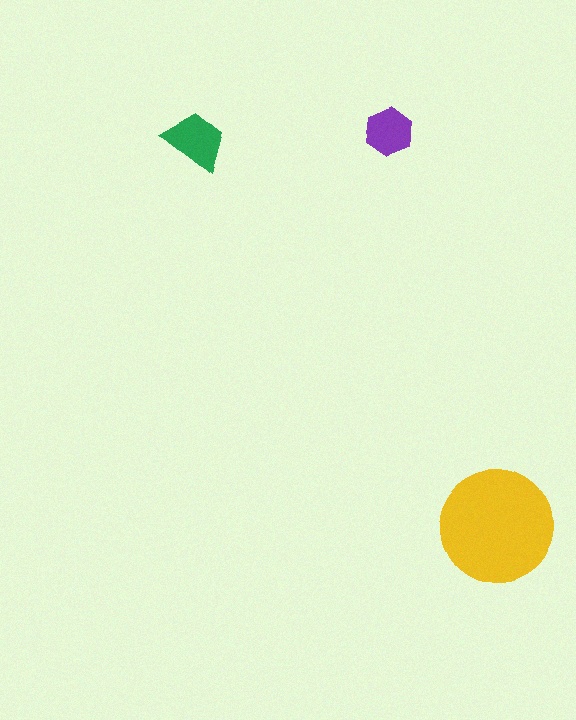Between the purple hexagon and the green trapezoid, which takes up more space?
The green trapezoid.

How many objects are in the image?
There are 3 objects in the image.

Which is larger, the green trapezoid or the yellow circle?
The yellow circle.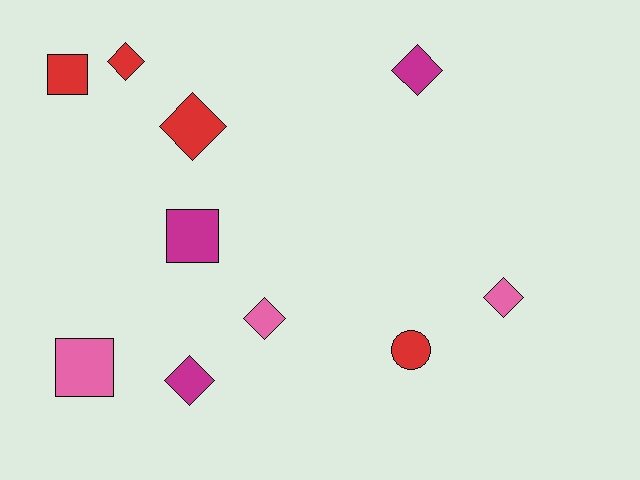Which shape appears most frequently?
Diamond, with 6 objects.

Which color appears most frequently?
Red, with 4 objects.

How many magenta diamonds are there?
There are 2 magenta diamonds.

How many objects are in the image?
There are 10 objects.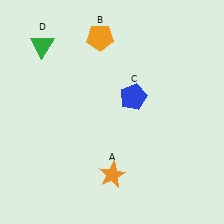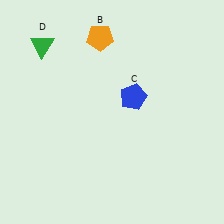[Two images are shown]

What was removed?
The orange star (A) was removed in Image 2.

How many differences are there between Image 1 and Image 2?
There is 1 difference between the two images.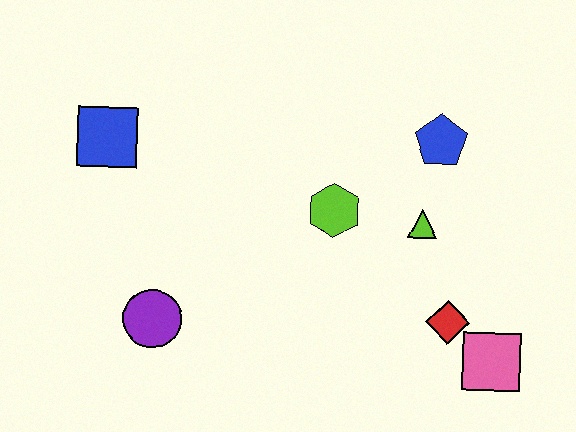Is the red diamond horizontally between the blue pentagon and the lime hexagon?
No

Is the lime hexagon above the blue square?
No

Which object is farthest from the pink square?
The blue square is farthest from the pink square.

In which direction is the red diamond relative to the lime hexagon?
The red diamond is to the right of the lime hexagon.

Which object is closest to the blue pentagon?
The lime triangle is closest to the blue pentagon.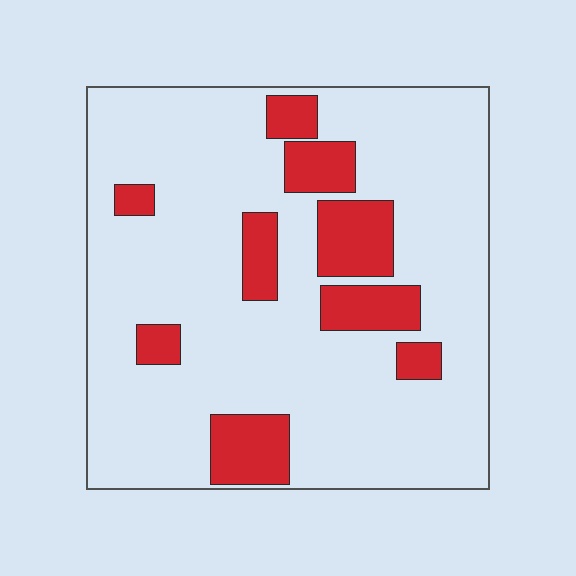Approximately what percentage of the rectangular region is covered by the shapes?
Approximately 20%.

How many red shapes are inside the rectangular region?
9.